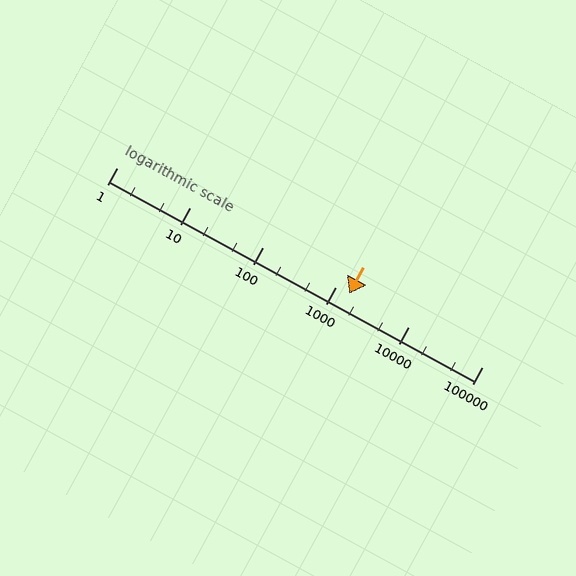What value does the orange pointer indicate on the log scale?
The pointer indicates approximately 1500.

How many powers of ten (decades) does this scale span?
The scale spans 5 decades, from 1 to 100000.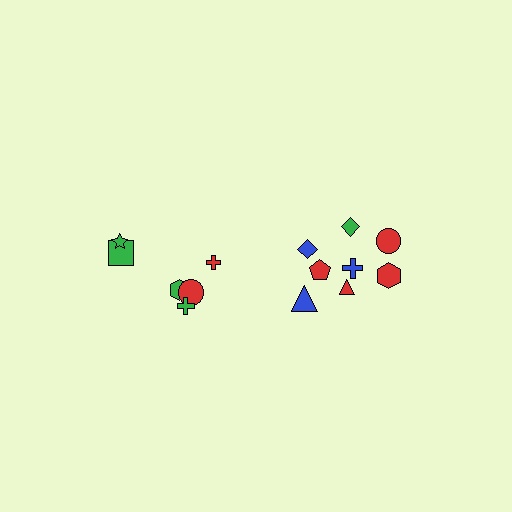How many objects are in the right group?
There are 8 objects.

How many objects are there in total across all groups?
There are 14 objects.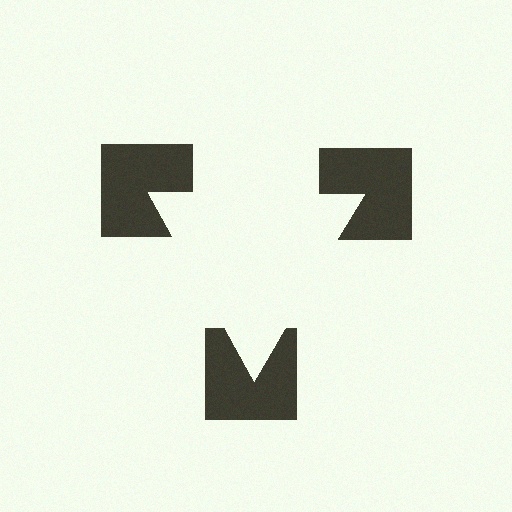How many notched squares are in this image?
There are 3 — one at each vertex of the illusory triangle.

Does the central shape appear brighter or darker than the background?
It typically appears slightly brighter than the background, even though no actual brightness change is drawn.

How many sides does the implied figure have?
3 sides.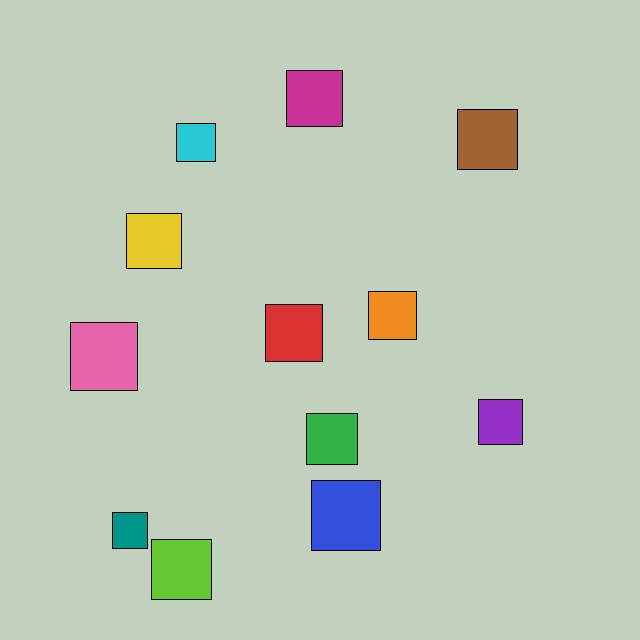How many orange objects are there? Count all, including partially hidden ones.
There is 1 orange object.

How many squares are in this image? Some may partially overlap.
There are 12 squares.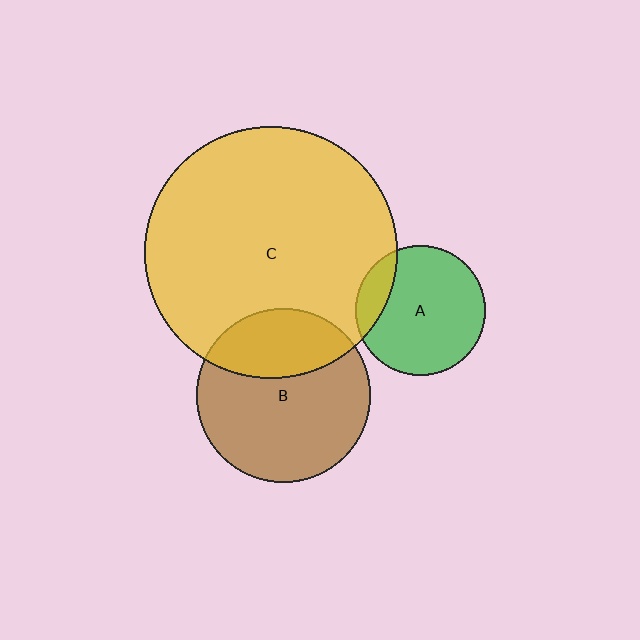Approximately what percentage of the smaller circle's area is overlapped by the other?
Approximately 30%.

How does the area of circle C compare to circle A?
Approximately 3.8 times.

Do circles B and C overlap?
Yes.